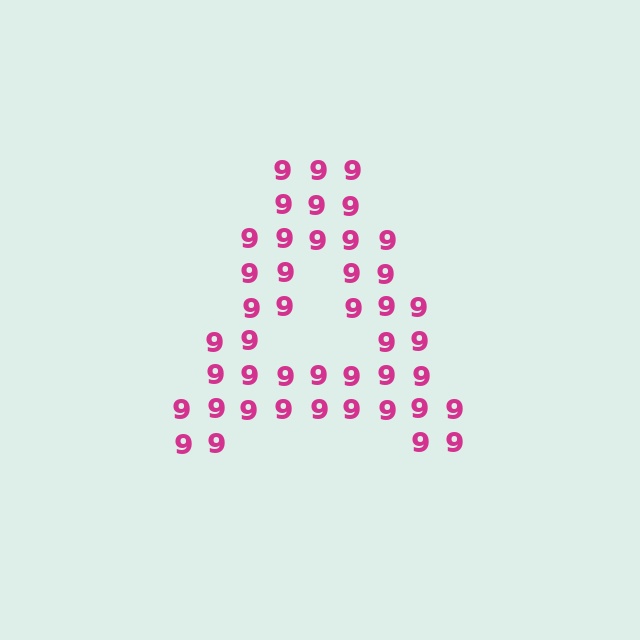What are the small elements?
The small elements are digit 9's.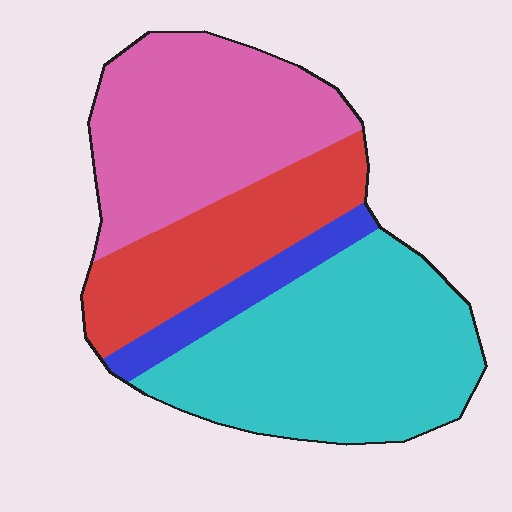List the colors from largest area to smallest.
From largest to smallest: cyan, pink, red, blue.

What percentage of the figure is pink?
Pink takes up about one third (1/3) of the figure.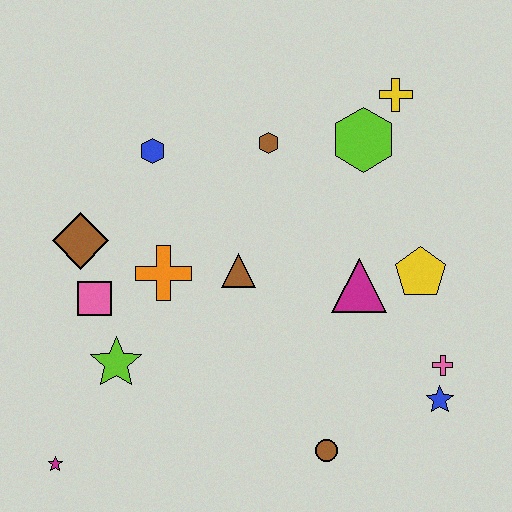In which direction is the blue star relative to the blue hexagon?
The blue star is to the right of the blue hexagon.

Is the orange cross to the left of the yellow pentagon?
Yes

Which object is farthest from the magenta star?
The yellow cross is farthest from the magenta star.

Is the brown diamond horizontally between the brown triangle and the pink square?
No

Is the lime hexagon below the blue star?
No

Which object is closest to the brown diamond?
The pink square is closest to the brown diamond.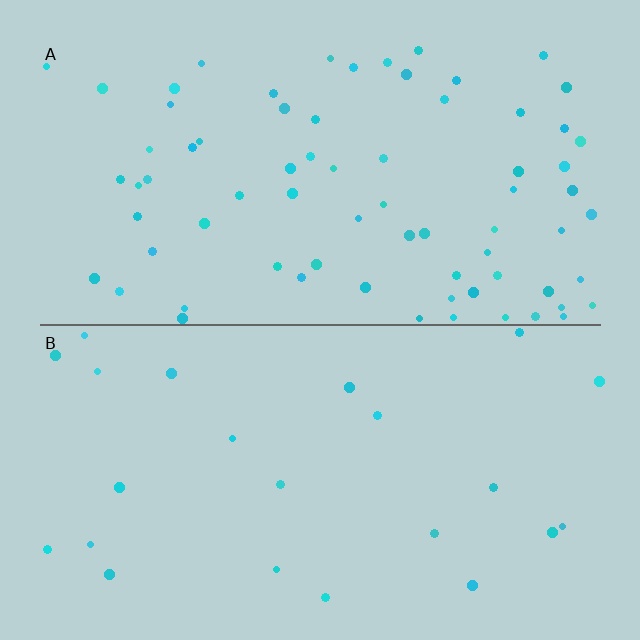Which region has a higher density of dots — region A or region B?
A (the top).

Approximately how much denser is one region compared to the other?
Approximately 3.1× — region A over region B.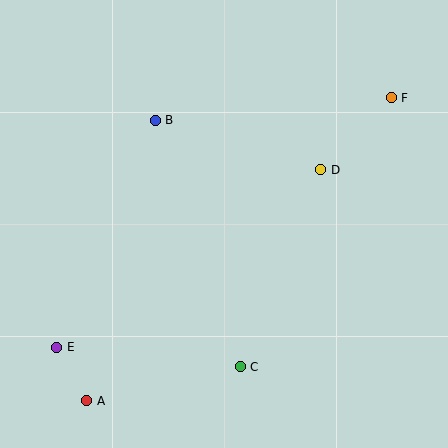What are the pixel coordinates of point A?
Point A is at (87, 401).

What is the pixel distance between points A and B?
The distance between A and B is 289 pixels.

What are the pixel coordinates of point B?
Point B is at (155, 120).